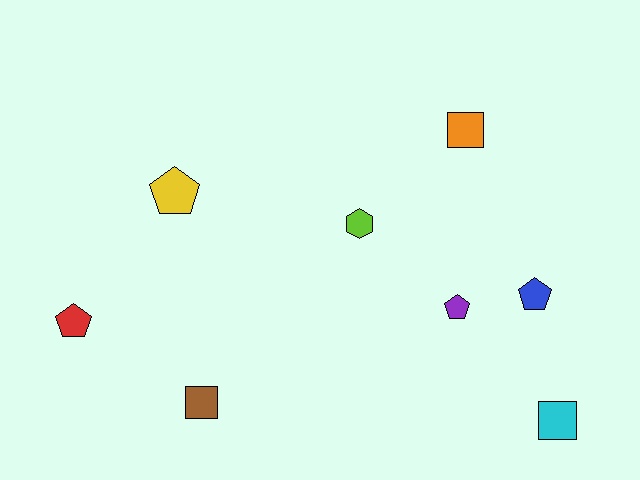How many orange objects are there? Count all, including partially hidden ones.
There is 1 orange object.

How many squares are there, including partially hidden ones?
There are 3 squares.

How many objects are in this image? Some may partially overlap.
There are 8 objects.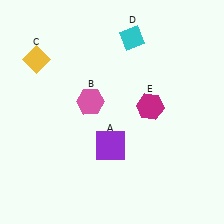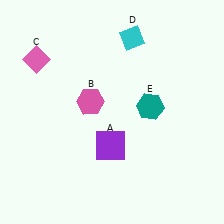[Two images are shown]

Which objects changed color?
C changed from yellow to pink. E changed from magenta to teal.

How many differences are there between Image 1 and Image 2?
There are 2 differences between the two images.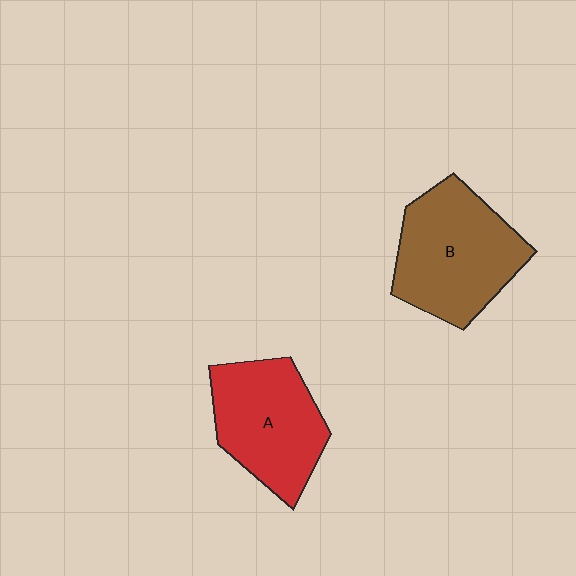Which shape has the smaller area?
Shape A (red).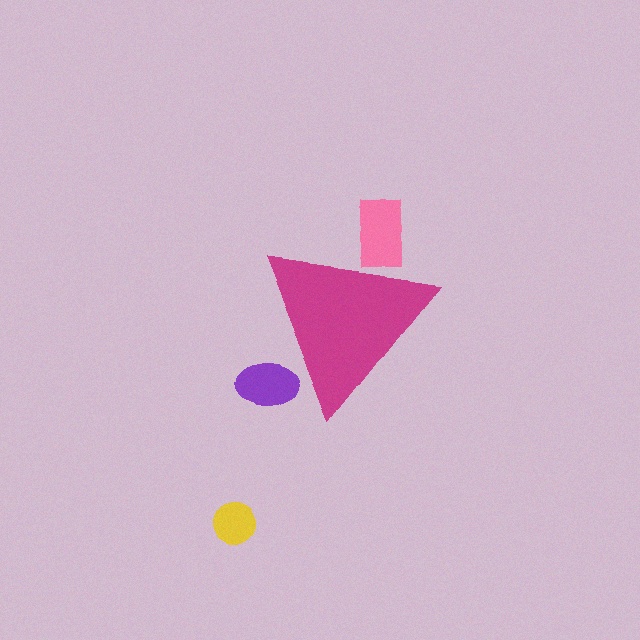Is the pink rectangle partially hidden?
Yes, the pink rectangle is partially hidden behind the magenta triangle.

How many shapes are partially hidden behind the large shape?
2 shapes are partially hidden.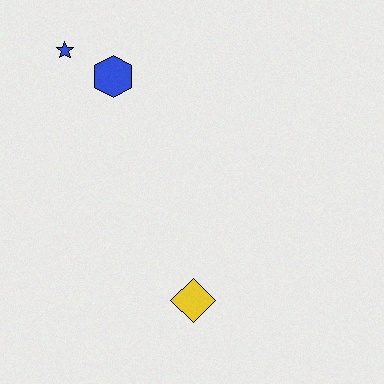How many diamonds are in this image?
There is 1 diamond.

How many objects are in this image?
There are 3 objects.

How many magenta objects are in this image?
There are no magenta objects.